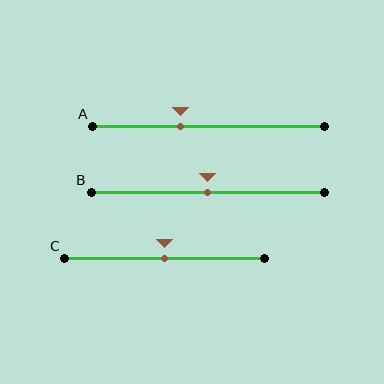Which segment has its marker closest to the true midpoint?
Segment B has its marker closest to the true midpoint.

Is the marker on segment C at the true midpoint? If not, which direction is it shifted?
Yes, the marker on segment C is at the true midpoint.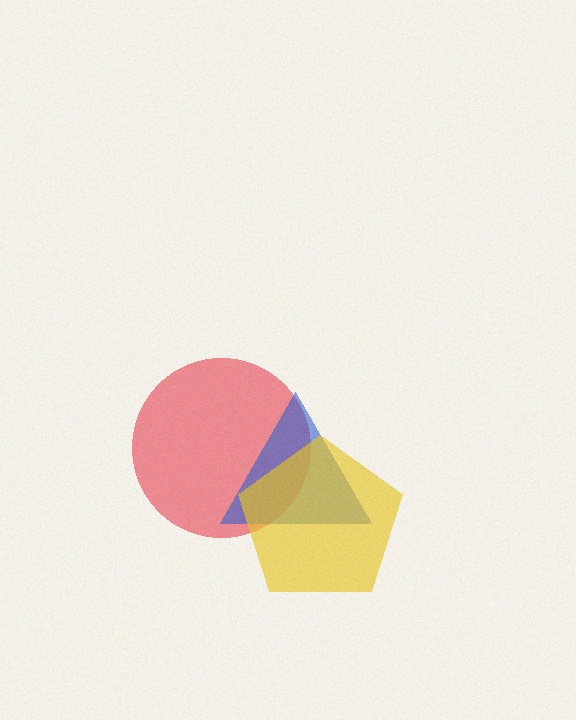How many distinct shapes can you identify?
There are 3 distinct shapes: a red circle, a blue triangle, a yellow pentagon.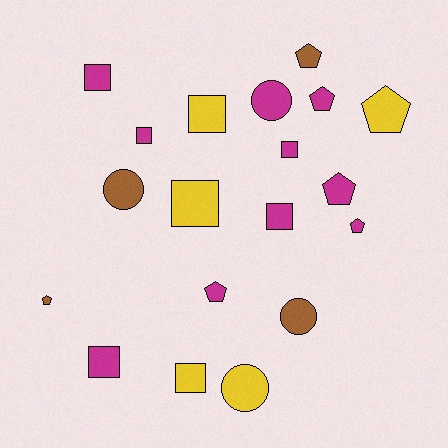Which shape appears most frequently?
Square, with 8 objects.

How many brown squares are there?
There are no brown squares.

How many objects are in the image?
There are 19 objects.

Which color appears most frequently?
Magenta, with 10 objects.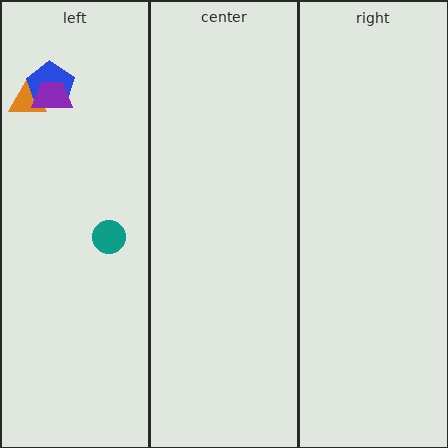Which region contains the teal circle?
The left region.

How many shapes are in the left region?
4.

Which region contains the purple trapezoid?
The left region.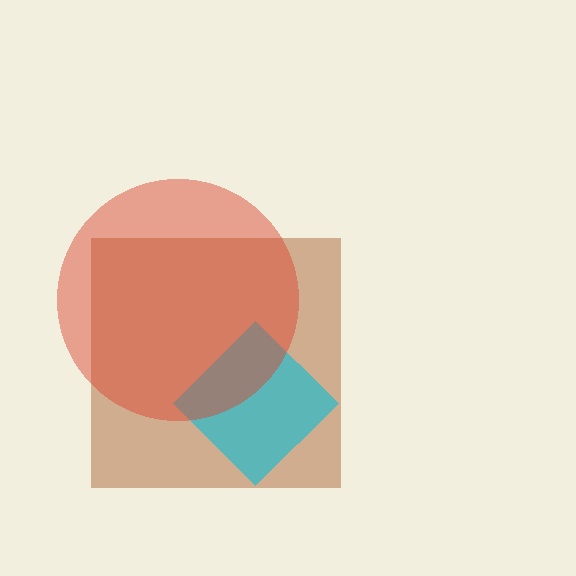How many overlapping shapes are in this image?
There are 3 overlapping shapes in the image.